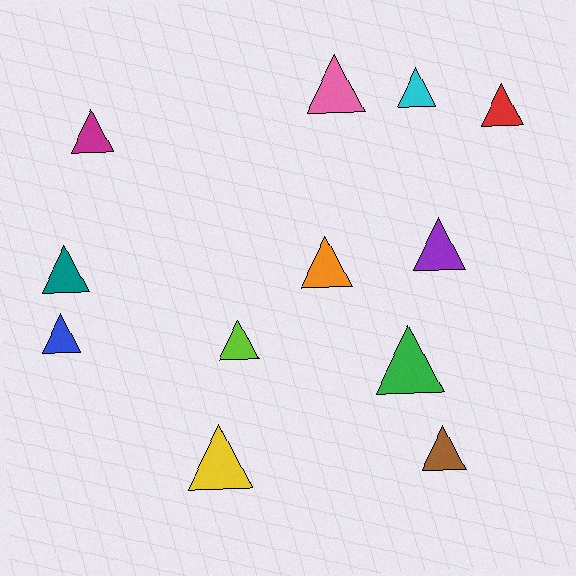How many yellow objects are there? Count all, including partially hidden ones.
There is 1 yellow object.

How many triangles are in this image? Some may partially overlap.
There are 12 triangles.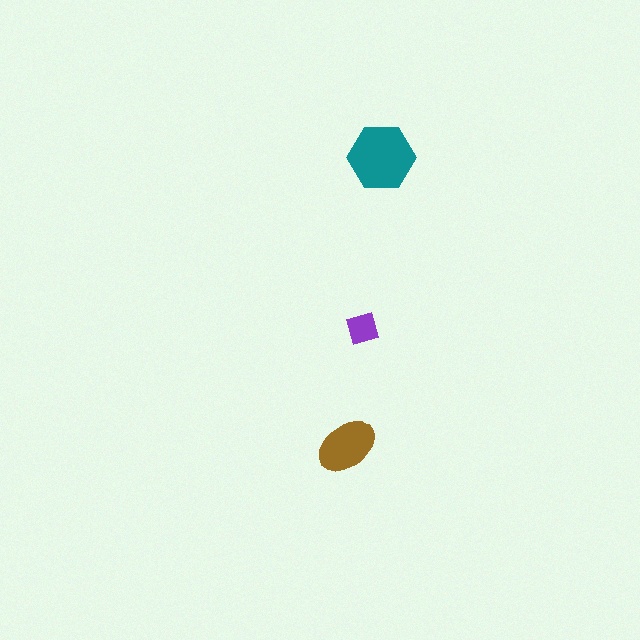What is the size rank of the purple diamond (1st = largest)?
3rd.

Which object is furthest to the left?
The brown ellipse is leftmost.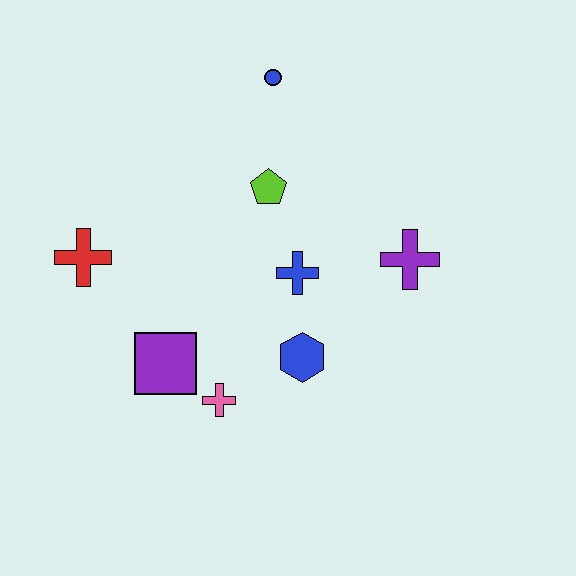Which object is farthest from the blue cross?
The red cross is farthest from the blue cross.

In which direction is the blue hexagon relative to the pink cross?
The blue hexagon is to the right of the pink cross.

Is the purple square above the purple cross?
No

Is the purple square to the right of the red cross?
Yes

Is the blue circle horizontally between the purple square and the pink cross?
No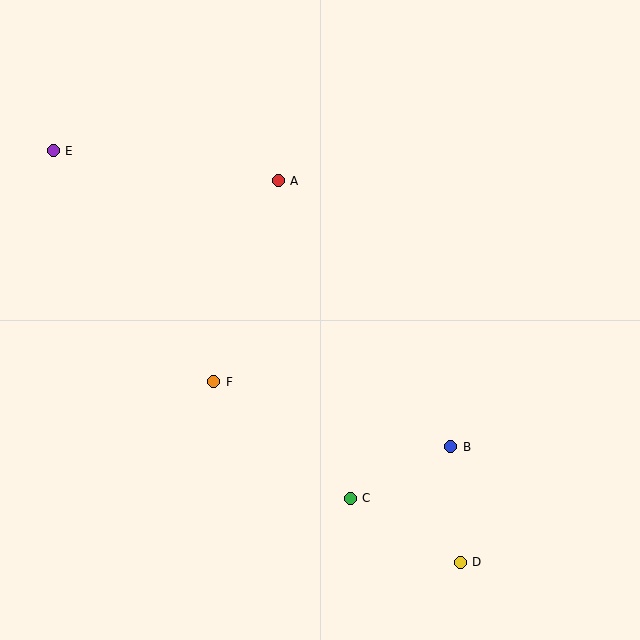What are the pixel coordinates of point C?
Point C is at (350, 498).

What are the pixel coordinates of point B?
Point B is at (451, 447).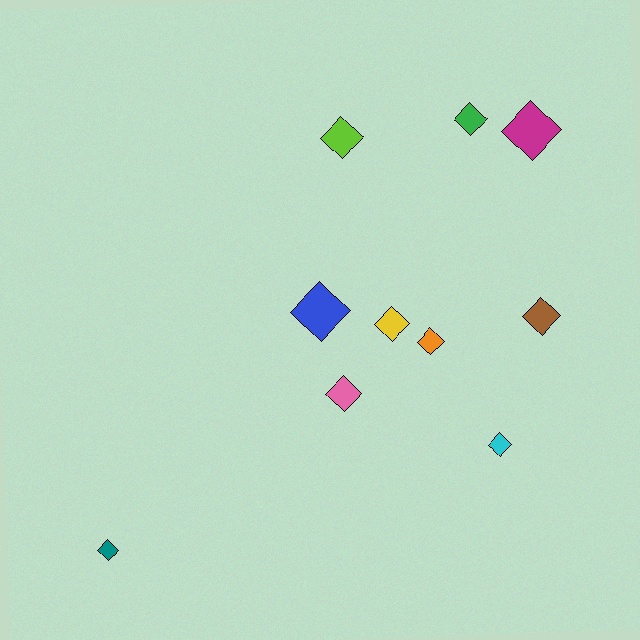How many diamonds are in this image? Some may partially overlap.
There are 10 diamonds.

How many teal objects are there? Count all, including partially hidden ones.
There is 1 teal object.